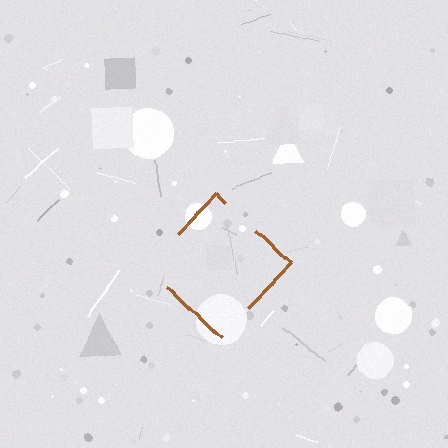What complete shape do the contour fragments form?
The contour fragments form a diamond.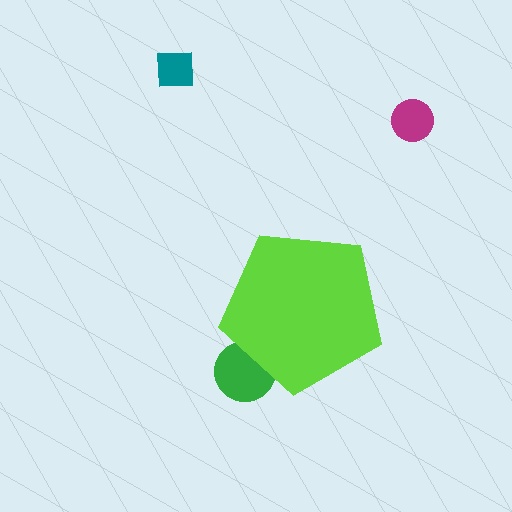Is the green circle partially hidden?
Yes, the green circle is partially hidden behind the lime pentagon.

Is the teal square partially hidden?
No, the teal square is fully visible.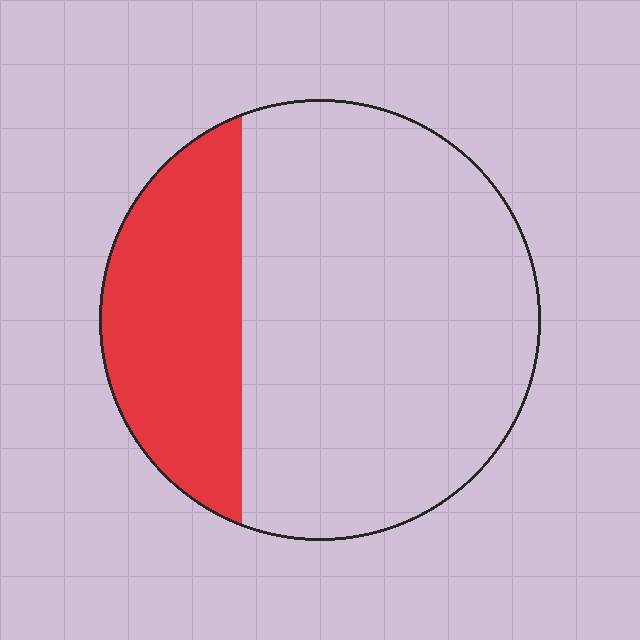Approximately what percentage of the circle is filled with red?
Approximately 30%.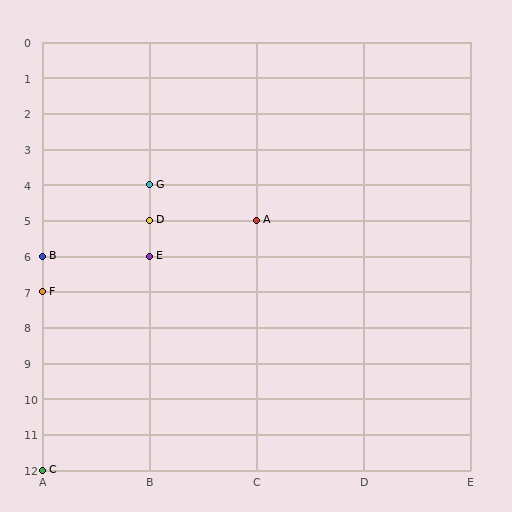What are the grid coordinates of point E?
Point E is at grid coordinates (B, 6).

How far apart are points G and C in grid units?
Points G and C are 1 column and 8 rows apart (about 8.1 grid units diagonally).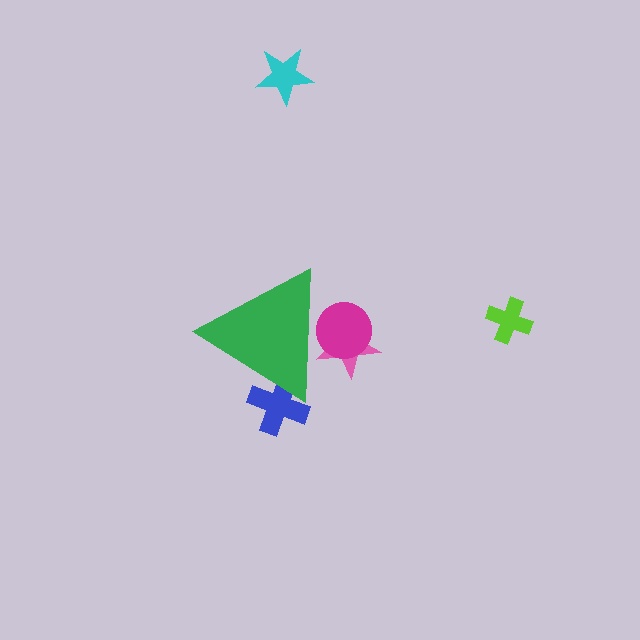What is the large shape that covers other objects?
A green triangle.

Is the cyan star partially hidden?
No, the cyan star is fully visible.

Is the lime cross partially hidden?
No, the lime cross is fully visible.